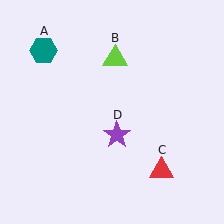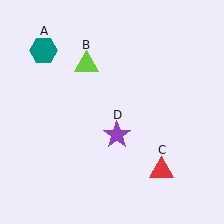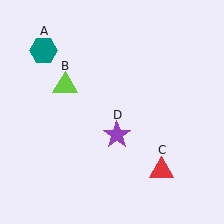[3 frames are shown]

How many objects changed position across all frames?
1 object changed position: lime triangle (object B).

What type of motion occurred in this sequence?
The lime triangle (object B) rotated counterclockwise around the center of the scene.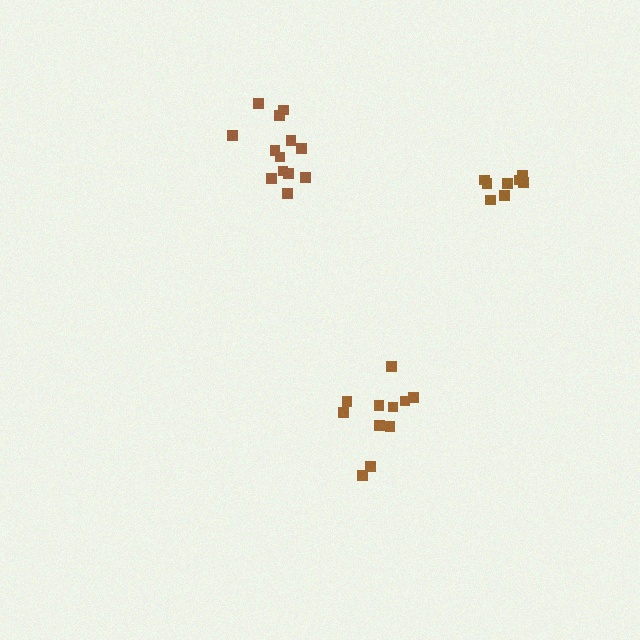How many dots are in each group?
Group 1: 11 dots, Group 2: 13 dots, Group 3: 11 dots (35 total).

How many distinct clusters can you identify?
There are 3 distinct clusters.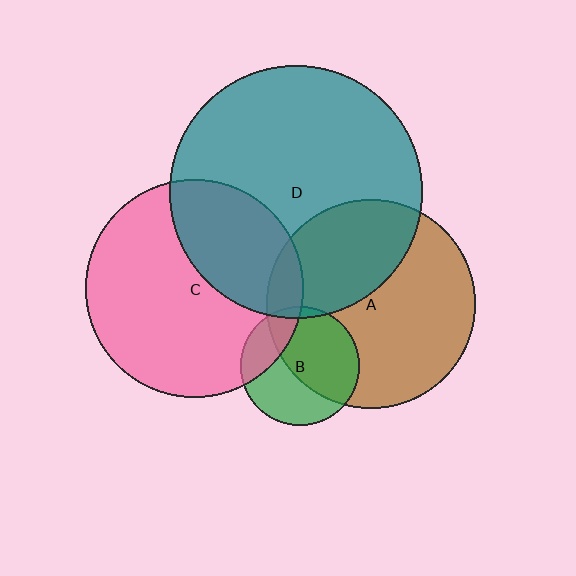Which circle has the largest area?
Circle D (teal).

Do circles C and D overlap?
Yes.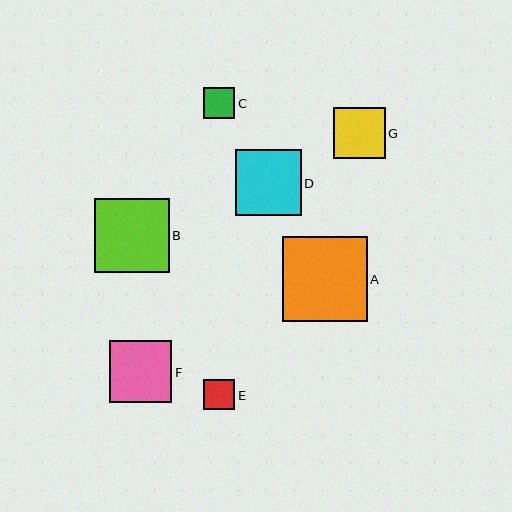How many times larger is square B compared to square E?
Square B is approximately 2.4 times the size of square E.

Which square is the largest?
Square A is the largest with a size of approximately 84 pixels.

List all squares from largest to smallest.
From largest to smallest: A, B, D, F, G, C, E.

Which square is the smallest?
Square E is the smallest with a size of approximately 31 pixels.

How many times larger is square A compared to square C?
Square A is approximately 2.7 times the size of square C.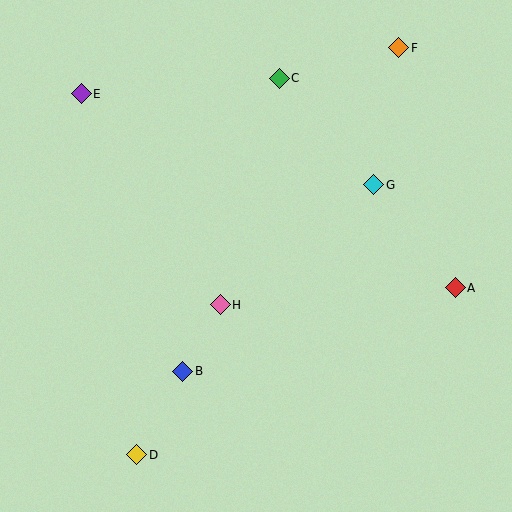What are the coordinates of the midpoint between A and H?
The midpoint between A and H is at (338, 296).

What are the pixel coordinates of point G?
Point G is at (374, 185).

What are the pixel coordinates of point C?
Point C is at (279, 78).